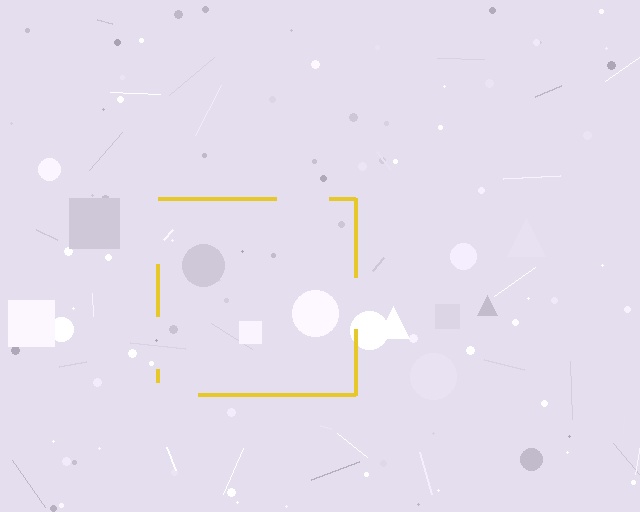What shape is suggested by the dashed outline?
The dashed outline suggests a square.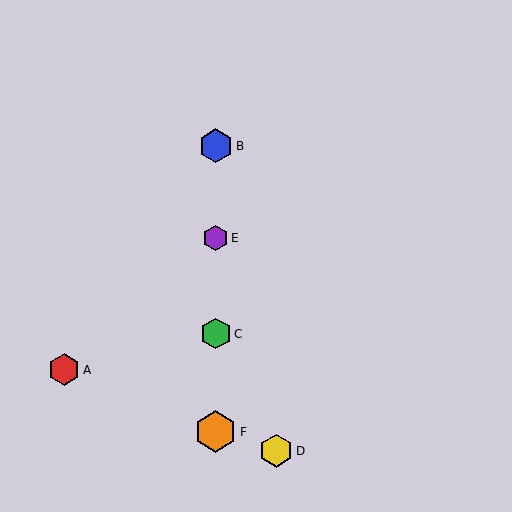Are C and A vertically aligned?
No, C is at x≈216 and A is at x≈64.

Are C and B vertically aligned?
Yes, both are at x≈216.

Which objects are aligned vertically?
Objects B, C, E, F are aligned vertically.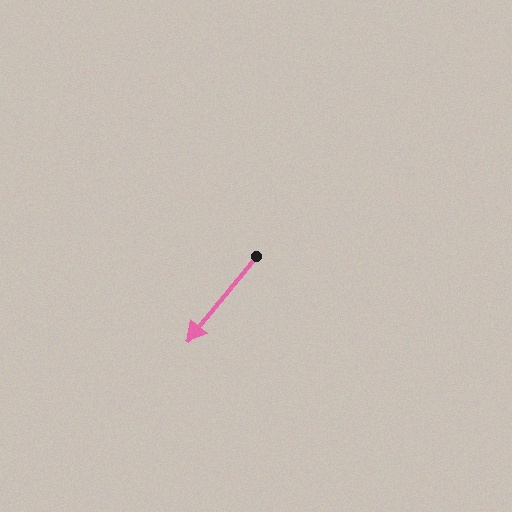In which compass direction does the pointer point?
Southwest.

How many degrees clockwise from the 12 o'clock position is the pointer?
Approximately 219 degrees.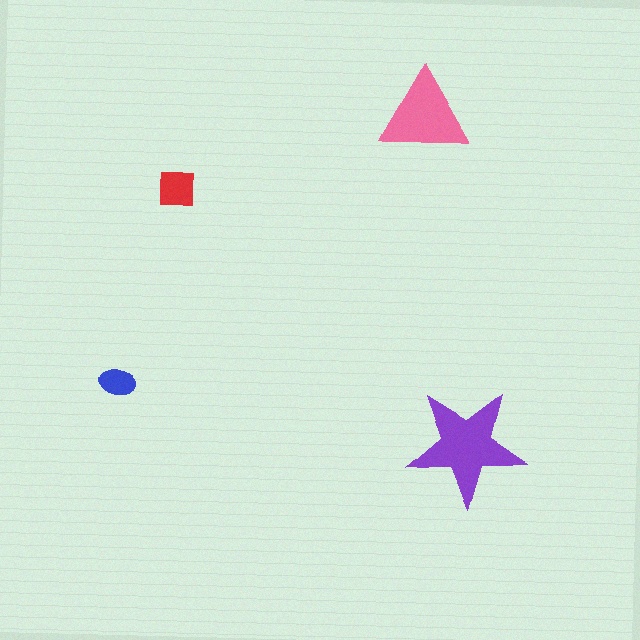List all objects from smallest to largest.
The blue ellipse, the red square, the pink triangle, the purple star.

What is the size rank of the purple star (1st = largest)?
1st.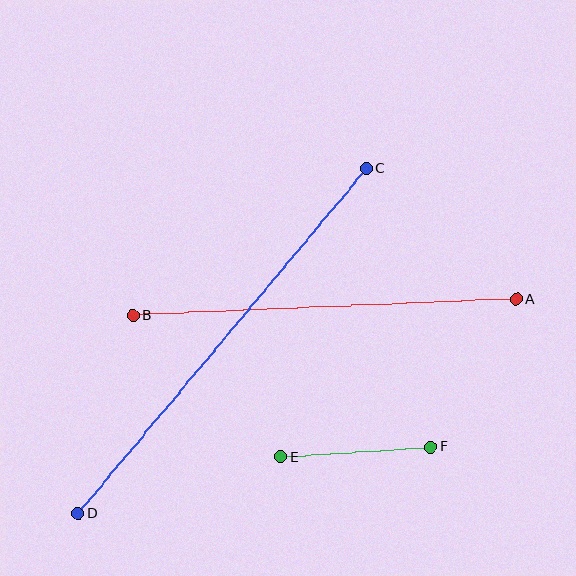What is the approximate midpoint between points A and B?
The midpoint is at approximately (325, 307) pixels.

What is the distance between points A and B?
The distance is approximately 384 pixels.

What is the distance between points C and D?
The distance is approximately 450 pixels.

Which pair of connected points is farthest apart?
Points C and D are farthest apart.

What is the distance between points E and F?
The distance is approximately 150 pixels.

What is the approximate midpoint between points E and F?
The midpoint is at approximately (356, 452) pixels.